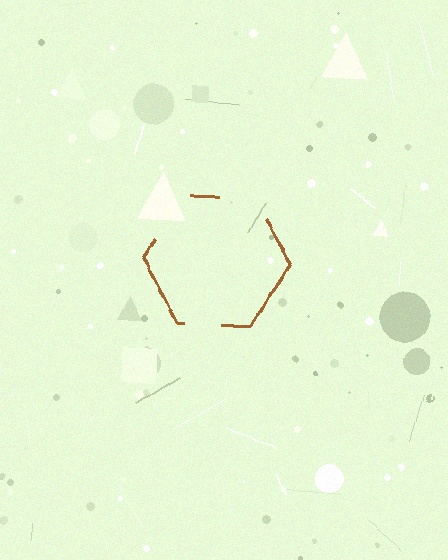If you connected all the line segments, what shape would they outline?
They would outline a hexagon.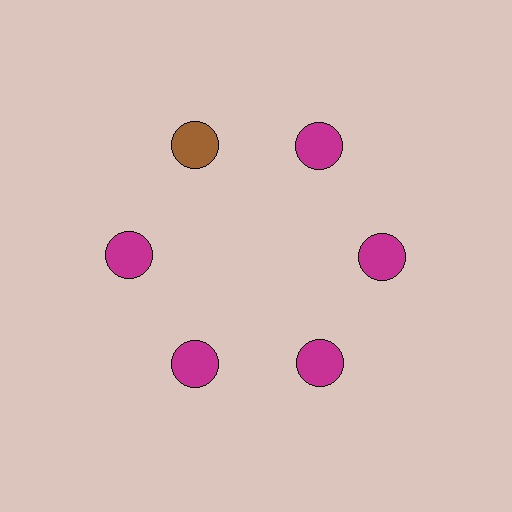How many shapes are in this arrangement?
There are 6 shapes arranged in a ring pattern.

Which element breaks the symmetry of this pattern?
The brown circle at roughly the 11 o'clock position breaks the symmetry. All other shapes are magenta circles.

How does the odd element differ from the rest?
It has a different color: brown instead of magenta.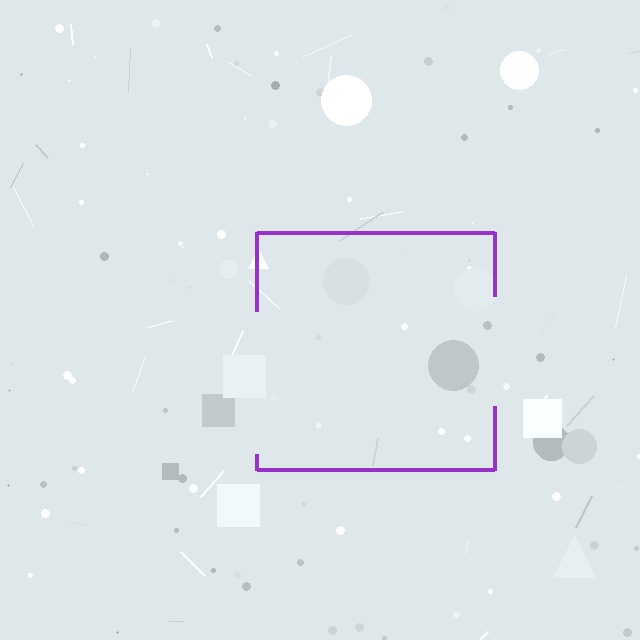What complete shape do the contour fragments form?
The contour fragments form a square.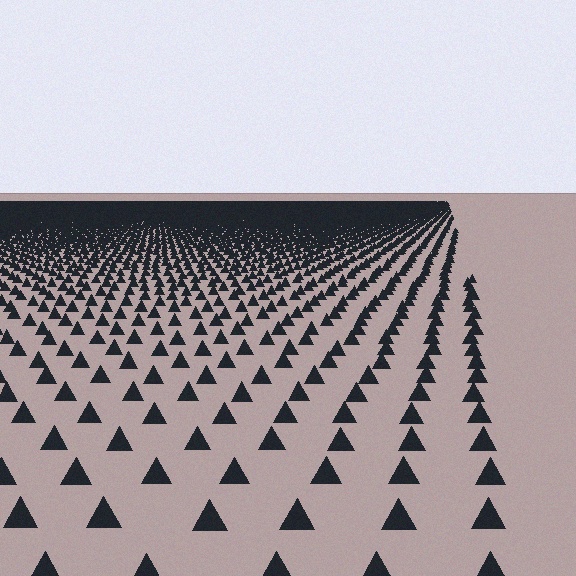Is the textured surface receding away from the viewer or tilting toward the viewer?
The surface is receding away from the viewer. Texture elements get smaller and denser toward the top.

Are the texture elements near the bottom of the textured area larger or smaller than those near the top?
Larger. Near the bottom, elements are closer to the viewer and appear at a bigger on-screen size.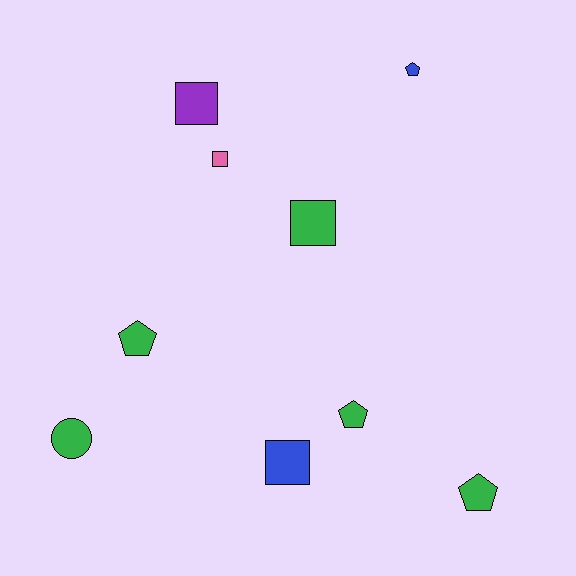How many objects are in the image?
There are 9 objects.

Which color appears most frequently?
Green, with 5 objects.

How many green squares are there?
There is 1 green square.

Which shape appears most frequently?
Pentagon, with 4 objects.